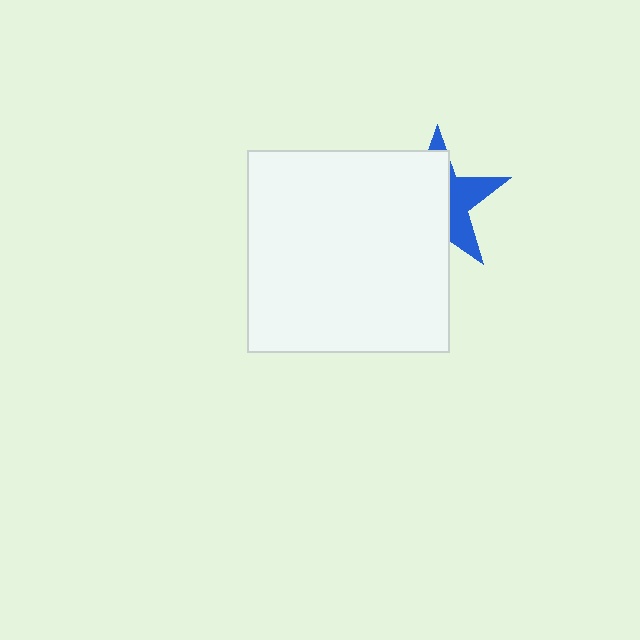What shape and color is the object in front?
The object in front is a white square.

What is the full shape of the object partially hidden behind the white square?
The partially hidden object is a blue star.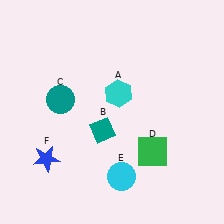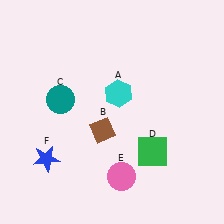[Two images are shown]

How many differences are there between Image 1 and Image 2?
There are 2 differences between the two images.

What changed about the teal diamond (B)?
In Image 1, B is teal. In Image 2, it changed to brown.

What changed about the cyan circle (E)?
In Image 1, E is cyan. In Image 2, it changed to pink.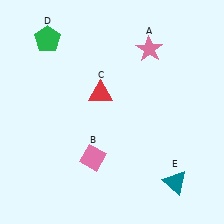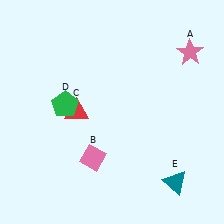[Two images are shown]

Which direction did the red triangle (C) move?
The red triangle (C) moved left.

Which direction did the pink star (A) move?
The pink star (A) moved right.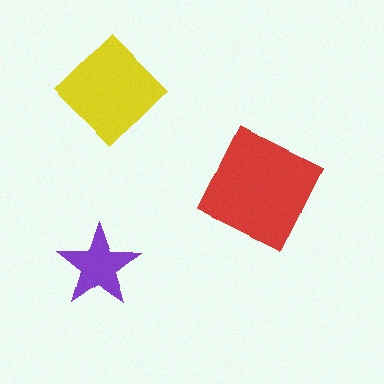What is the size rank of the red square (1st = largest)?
1st.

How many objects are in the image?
There are 3 objects in the image.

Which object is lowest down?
The purple star is bottommost.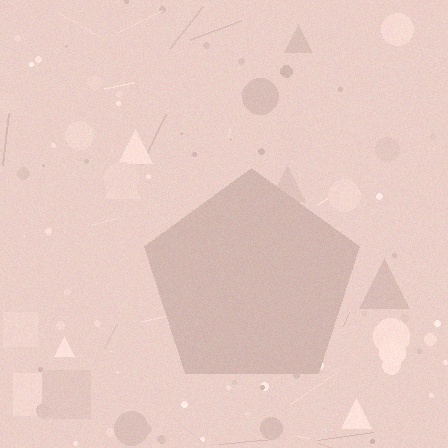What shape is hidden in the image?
A pentagon is hidden in the image.